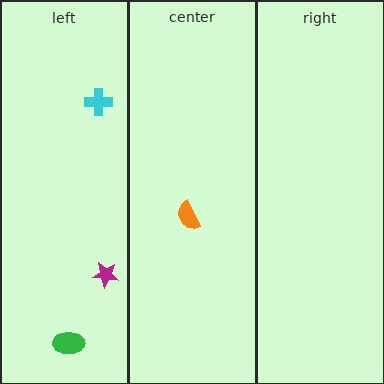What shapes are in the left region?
The green ellipse, the magenta star, the cyan cross.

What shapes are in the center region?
The orange semicircle.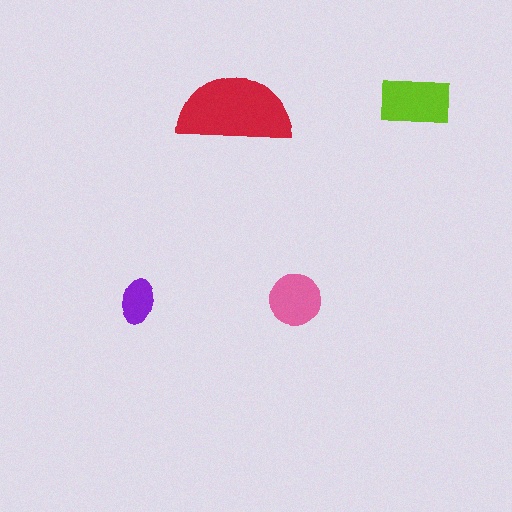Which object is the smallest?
The purple ellipse.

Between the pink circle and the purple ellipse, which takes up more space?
The pink circle.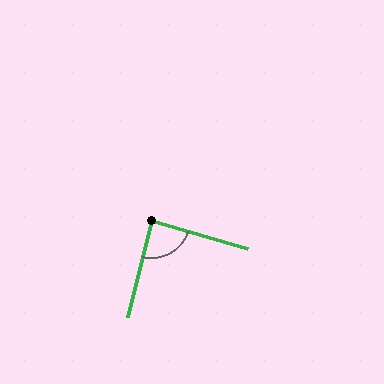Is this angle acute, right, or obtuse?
It is approximately a right angle.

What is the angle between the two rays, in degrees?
Approximately 87 degrees.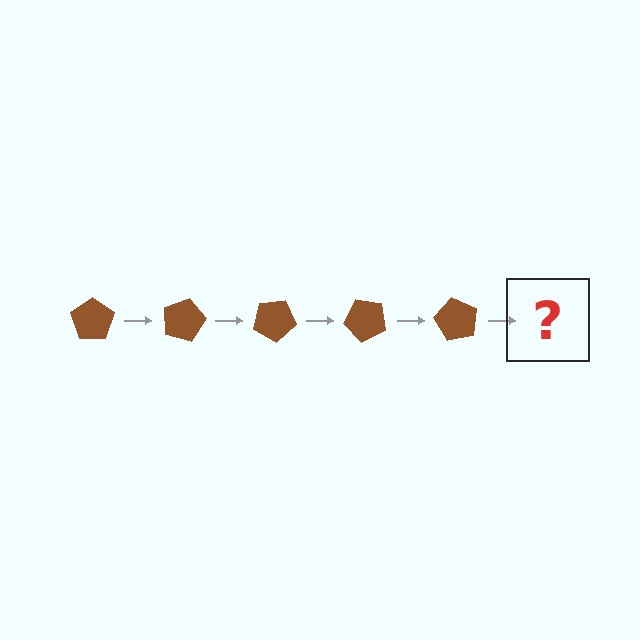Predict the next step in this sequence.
The next step is a brown pentagon rotated 75 degrees.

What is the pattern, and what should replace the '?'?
The pattern is that the pentagon rotates 15 degrees each step. The '?' should be a brown pentagon rotated 75 degrees.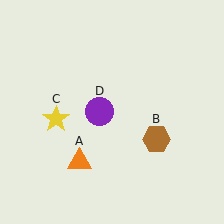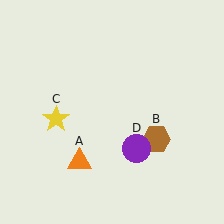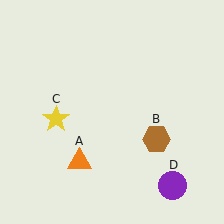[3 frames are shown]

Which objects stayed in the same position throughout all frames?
Orange triangle (object A) and brown hexagon (object B) and yellow star (object C) remained stationary.